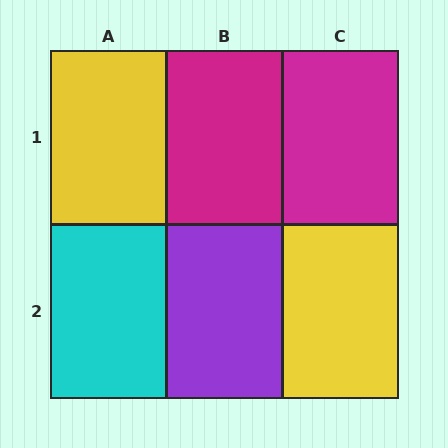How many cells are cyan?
1 cell is cyan.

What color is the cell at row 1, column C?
Magenta.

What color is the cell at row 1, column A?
Yellow.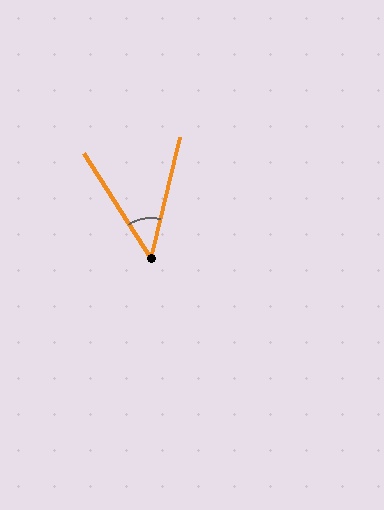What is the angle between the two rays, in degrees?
Approximately 46 degrees.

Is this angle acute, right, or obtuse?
It is acute.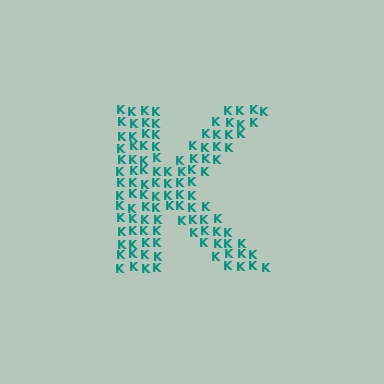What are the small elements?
The small elements are letter K's.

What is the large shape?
The large shape is the letter K.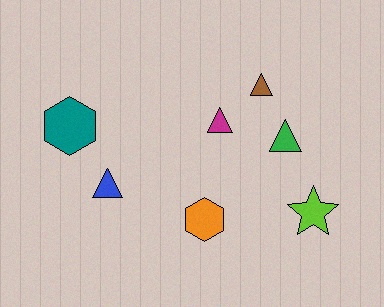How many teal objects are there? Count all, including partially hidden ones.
There is 1 teal object.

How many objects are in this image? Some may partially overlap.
There are 7 objects.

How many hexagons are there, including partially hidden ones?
There are 2 hexagons.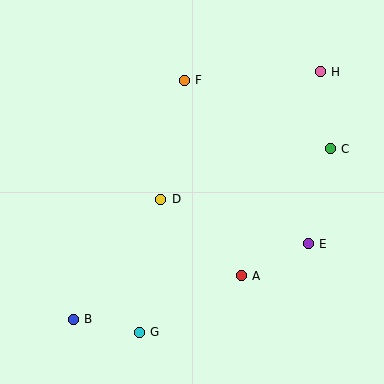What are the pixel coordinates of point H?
Point H is at (320, 72).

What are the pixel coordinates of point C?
Point C is at (330, 149).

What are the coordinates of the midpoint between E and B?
The midpoint between E and B is at (191, 281).